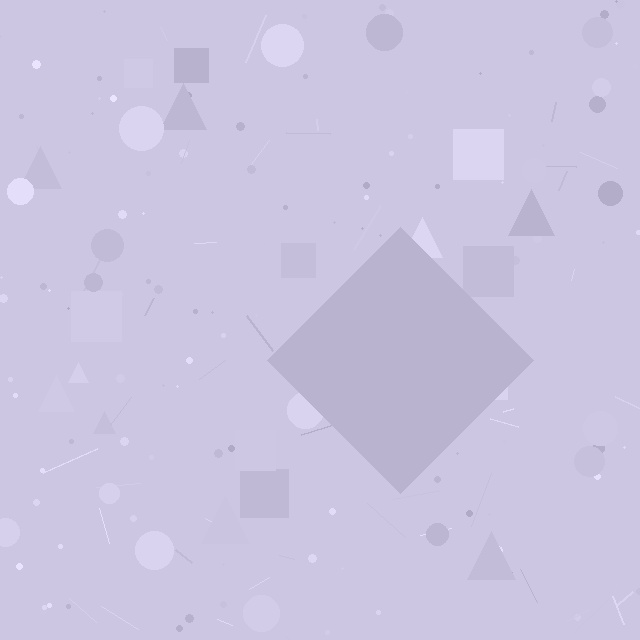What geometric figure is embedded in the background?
A diamond is embedded in the background.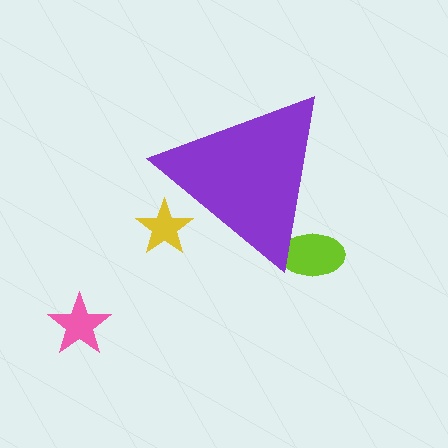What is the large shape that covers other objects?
A purple triangle.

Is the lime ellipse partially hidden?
Yes, the lime ellipse is partially hidden behind the purple triangle.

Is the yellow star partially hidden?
Yes, the yellow star is partially hidden behind the purple triangle.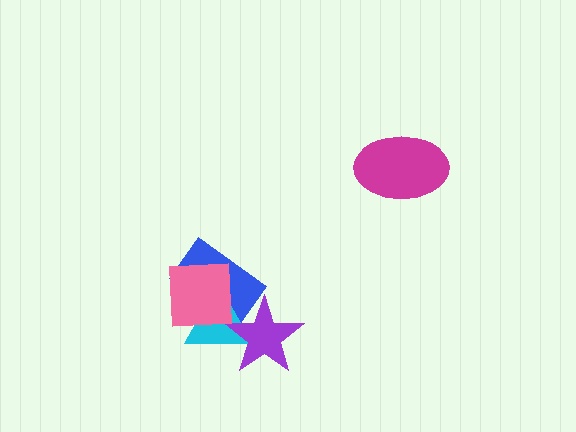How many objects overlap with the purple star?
2 objects overlap with the purple star.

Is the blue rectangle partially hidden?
Yes, it is partially covered by another shape.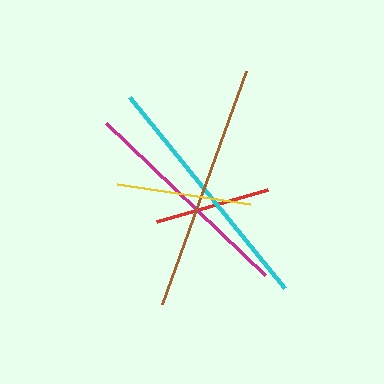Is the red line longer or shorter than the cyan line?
The cyan line is longer than the red line.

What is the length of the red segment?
The red segment is approximately 115 pixels long.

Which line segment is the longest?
The brown line is the longest at approximately 248 pixels.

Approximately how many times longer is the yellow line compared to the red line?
The yellow line is approximately 1.2 times the length of the red line.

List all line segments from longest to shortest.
From longest to shortest: brown, cyan, magenta, yellow, red.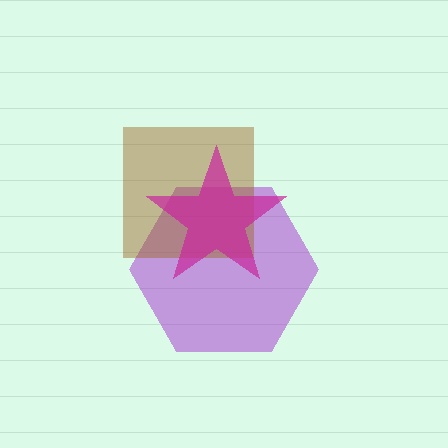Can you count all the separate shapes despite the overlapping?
Yes, there are 3 separate shapes.